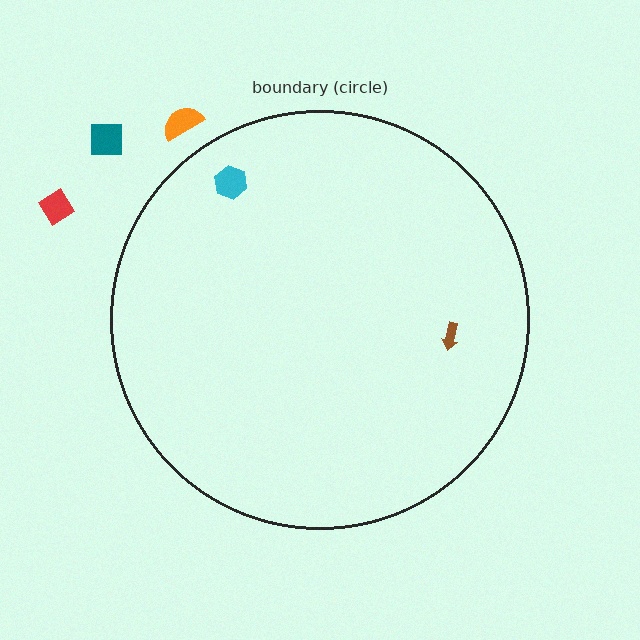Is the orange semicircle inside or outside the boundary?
Outside.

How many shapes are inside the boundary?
2 inside, 3 outside.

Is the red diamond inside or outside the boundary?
Outside.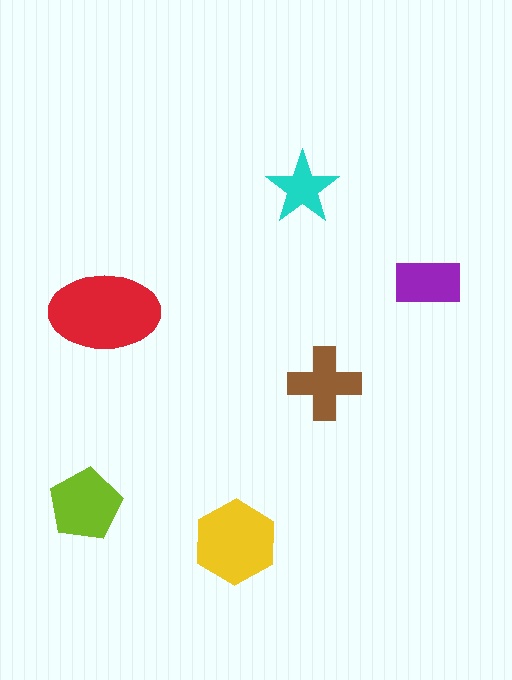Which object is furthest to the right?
The purple rectangle is rightmost.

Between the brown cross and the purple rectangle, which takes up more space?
The brown cross.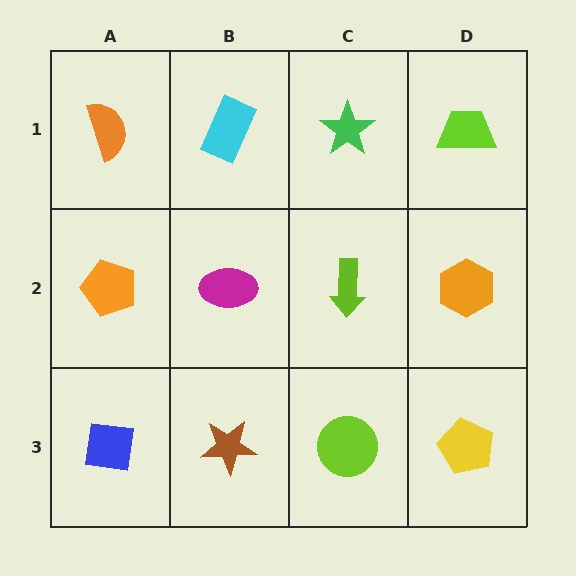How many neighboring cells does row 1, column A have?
2.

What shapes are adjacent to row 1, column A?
An orange pentagon (row 2, column A), a cyan rectangle (row 1, column B).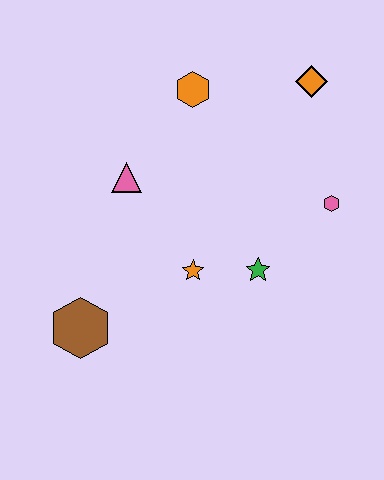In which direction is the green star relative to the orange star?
The green star is to the right of the orange star.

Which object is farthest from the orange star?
The orange diamond is farthest from the orange star.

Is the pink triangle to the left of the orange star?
Yes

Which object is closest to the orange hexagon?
The pink triangle is closest to the orange hexagon.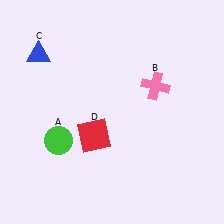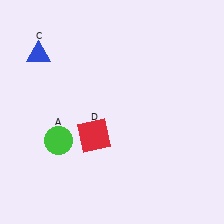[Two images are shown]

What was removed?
The pink cross (B) was removed in Image 2.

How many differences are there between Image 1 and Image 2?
There is 1 difference between the two images.